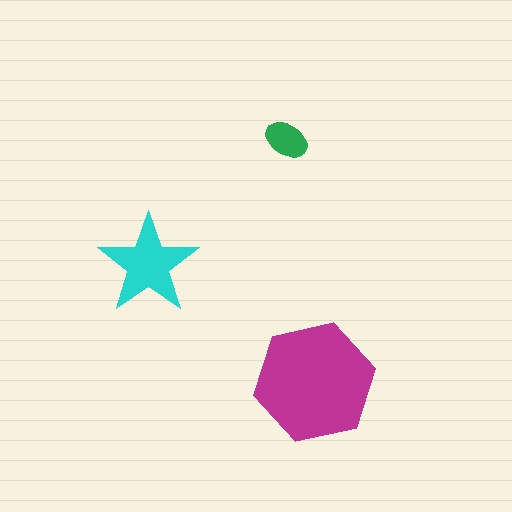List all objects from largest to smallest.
The magenta hexagon, the cyan star, the green ellipse.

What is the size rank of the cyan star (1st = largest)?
2nd.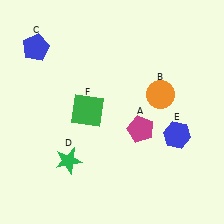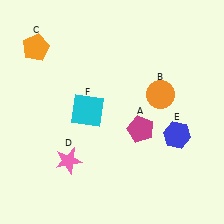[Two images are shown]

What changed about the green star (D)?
In Image 1, D is green. In Image 2, it changed to pink.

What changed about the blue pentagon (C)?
In Image 1, C is blue. In Image 2, it changed to orange.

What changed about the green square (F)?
In Image 1, F is green. In Image 2, it changed to cyan.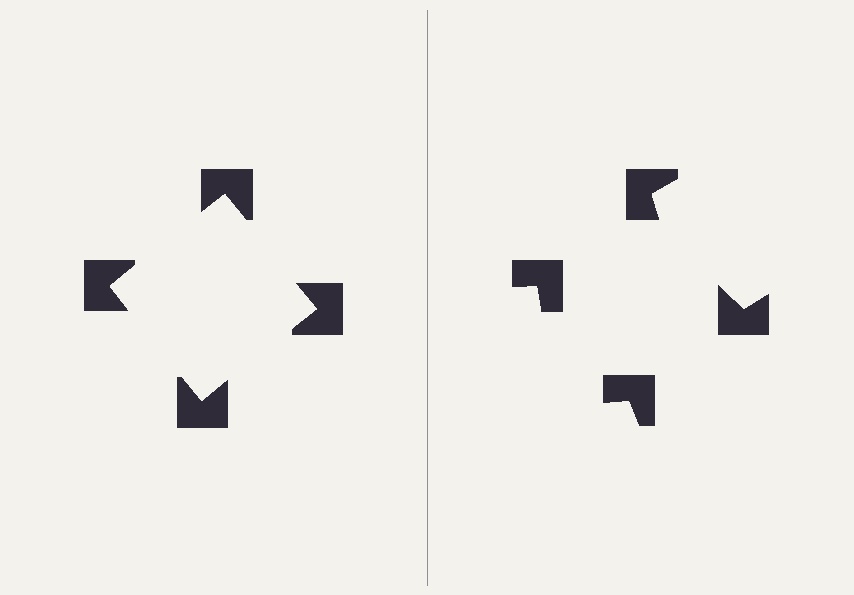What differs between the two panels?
The notched squares are positioned identically on both sides; only the wedge orientations differ. On the left they align to a square; on the right they are misaligned.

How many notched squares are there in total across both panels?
8 — 4 on each side.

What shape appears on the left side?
An illusory square.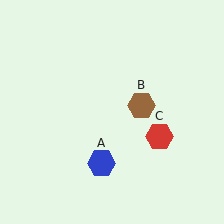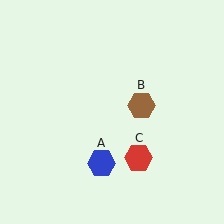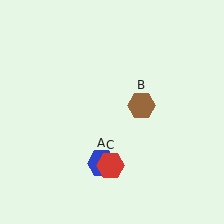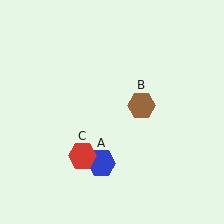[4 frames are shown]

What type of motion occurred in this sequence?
The red hexagon (object C) rotated clockwise around the center of the scene.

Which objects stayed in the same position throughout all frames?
Blue hexagon (object A) and brown hexagon (object B) remained stationary.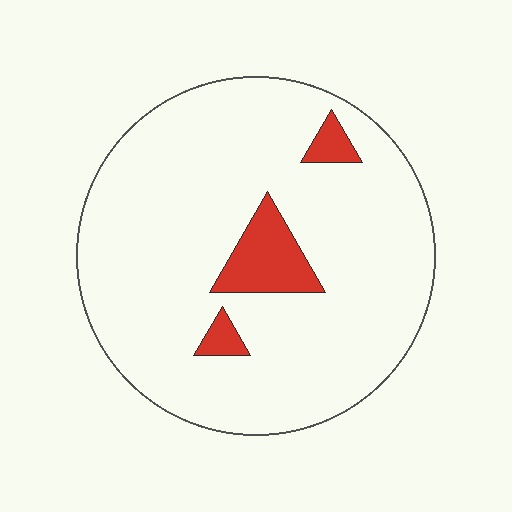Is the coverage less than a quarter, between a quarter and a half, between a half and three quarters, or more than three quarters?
Less than a quarter.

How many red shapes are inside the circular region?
3.